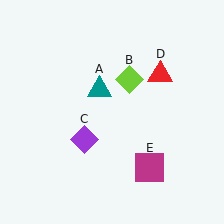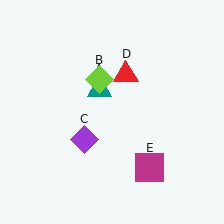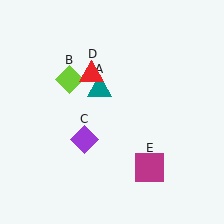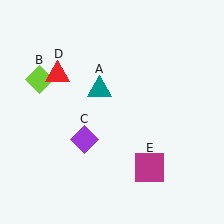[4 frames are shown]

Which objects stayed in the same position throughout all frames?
Teal triangle (object A) and purple diamond (object C) and magenta square (object E) remained stationary.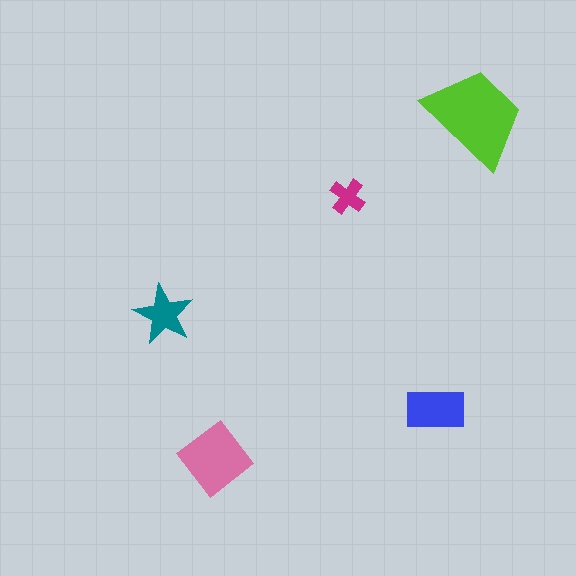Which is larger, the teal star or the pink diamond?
The pink diamond.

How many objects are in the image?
There are 5 objects in the image.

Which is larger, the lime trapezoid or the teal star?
The lime trapezoid.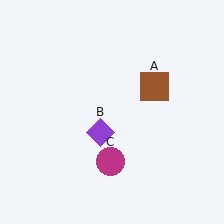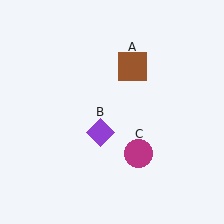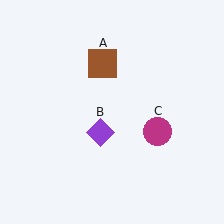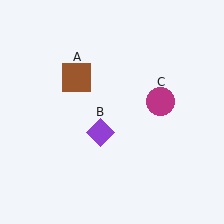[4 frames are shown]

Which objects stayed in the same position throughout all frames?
Purple diamond (object B) remained stationary.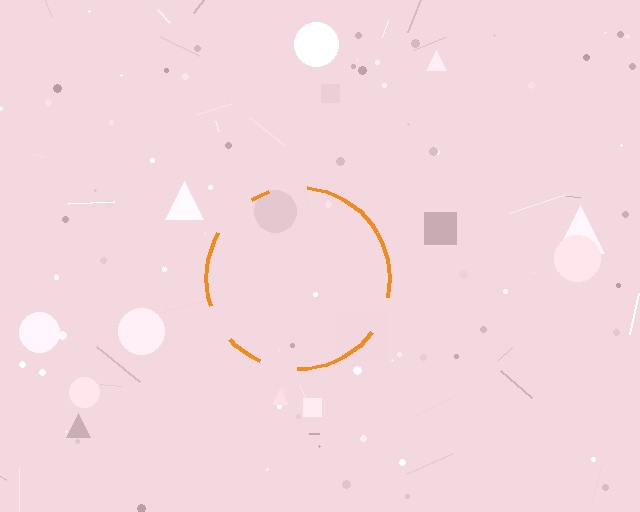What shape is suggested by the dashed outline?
The dashed outline suggests a circle.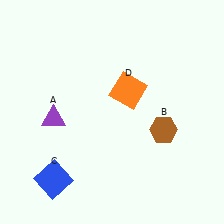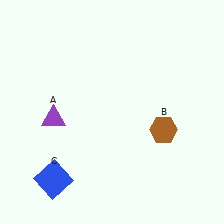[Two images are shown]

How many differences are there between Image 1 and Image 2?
There is 1 difference between the two images.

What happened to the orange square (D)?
The orange square (D) was removed in Image 2. It was in the top-right area of Image 1.